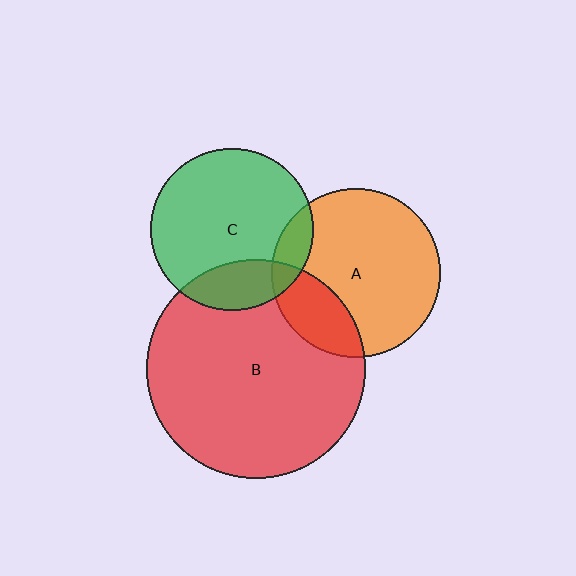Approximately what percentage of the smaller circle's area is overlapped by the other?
Approximately 25%.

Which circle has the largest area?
Circle B (red).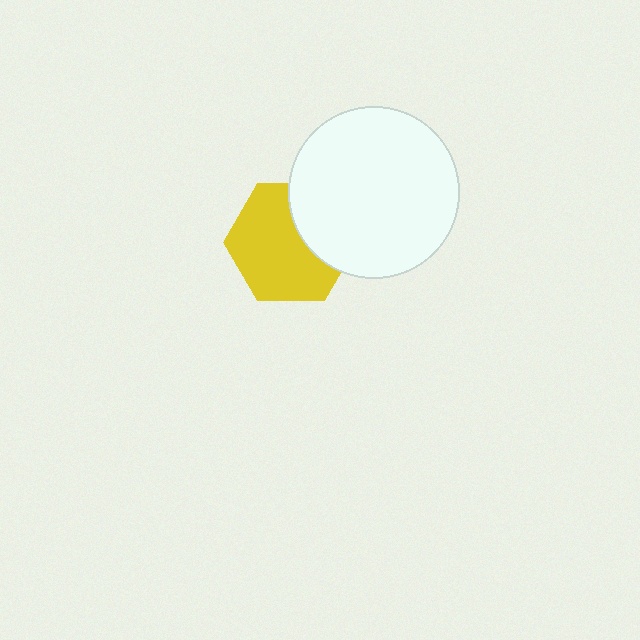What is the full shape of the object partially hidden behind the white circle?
The partially hidden object is a yellow hexagon.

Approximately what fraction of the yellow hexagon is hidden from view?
Roughly 32% of the yellow hexagon is hidden behind the white circle.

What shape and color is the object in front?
The object in front is a white circle.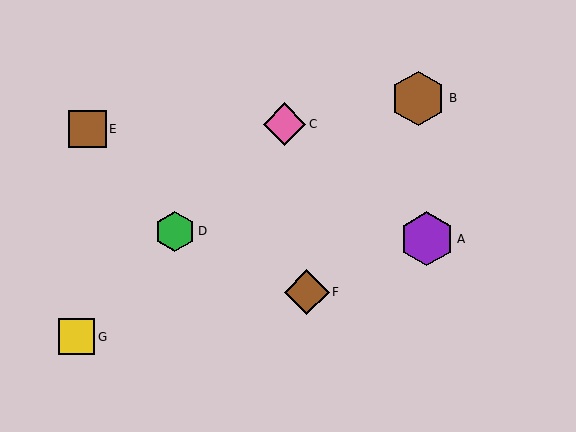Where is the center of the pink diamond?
The center of the pink diamond is at (285, 124).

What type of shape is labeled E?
Shape E is a brown square.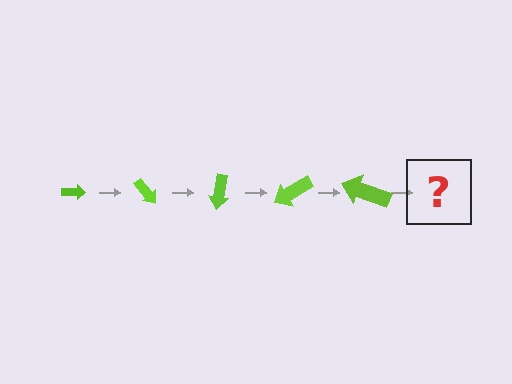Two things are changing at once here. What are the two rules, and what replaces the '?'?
The two rules are that the arrow grows larger each step and it rotates 50 degrees each step. The '?' should be an arrow, larger than the previous one and rotated 250 degrees from the start.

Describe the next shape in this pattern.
It should be an arrow, larger than the previous one and rotated 250 degrees from the start.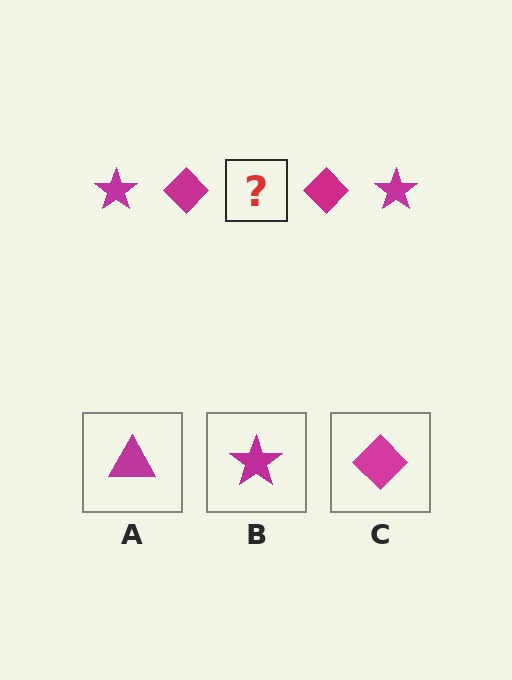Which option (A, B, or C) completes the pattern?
B.